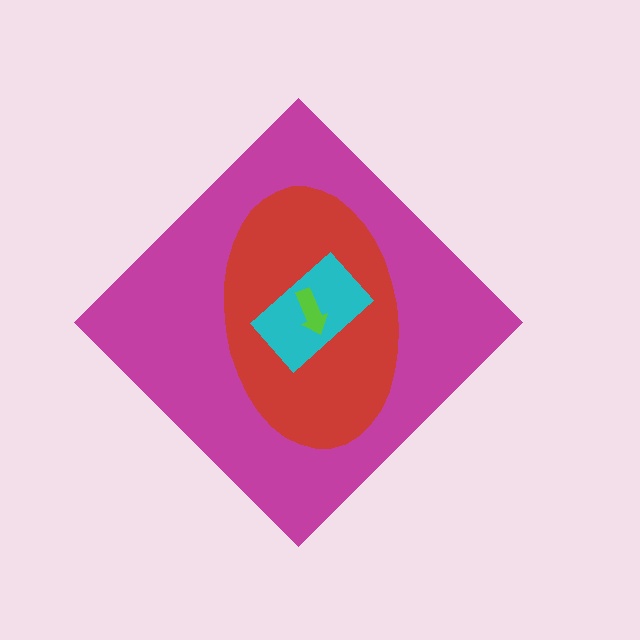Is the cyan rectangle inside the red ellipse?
Yes.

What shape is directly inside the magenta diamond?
The red ellipse.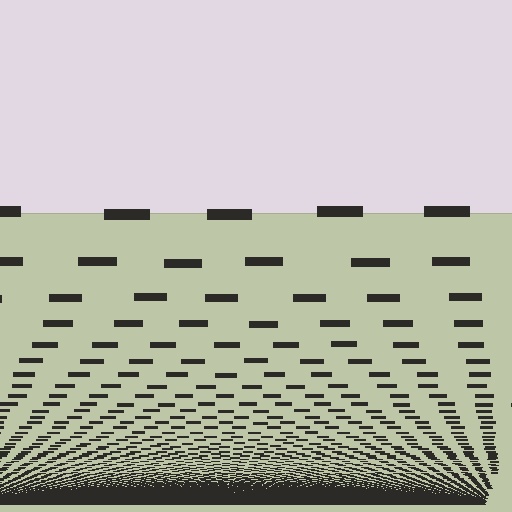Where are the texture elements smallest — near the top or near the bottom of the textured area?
Near the bottom.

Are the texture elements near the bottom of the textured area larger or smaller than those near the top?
Smaller. The gradient is inverted — elements near the bottom are smaller and denser.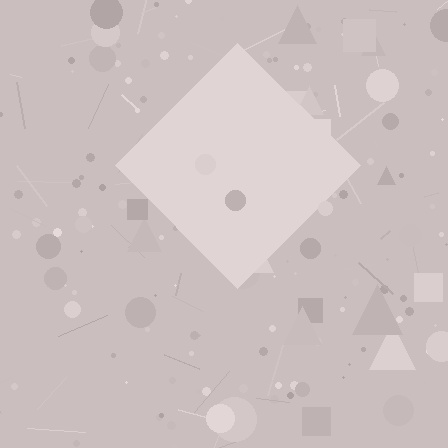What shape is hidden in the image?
A diamond is hidden in the image.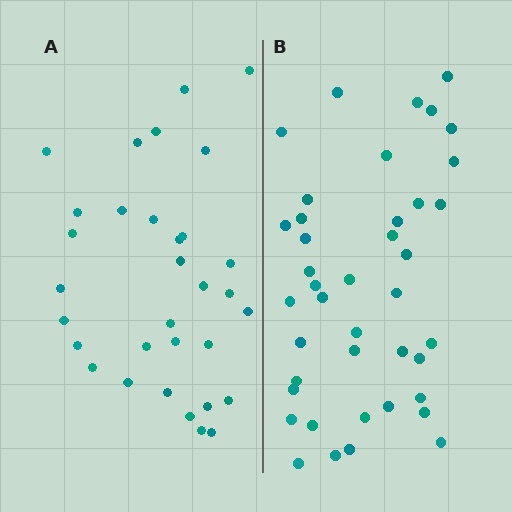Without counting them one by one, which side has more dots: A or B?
Region B (the right region) has more dots.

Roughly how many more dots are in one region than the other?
Region B has roughly 8 or so more dots than region A.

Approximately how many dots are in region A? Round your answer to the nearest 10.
About 30 dots. (The exact count is 32, which rounds to 30.)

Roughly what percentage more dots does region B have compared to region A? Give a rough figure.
About 30% more.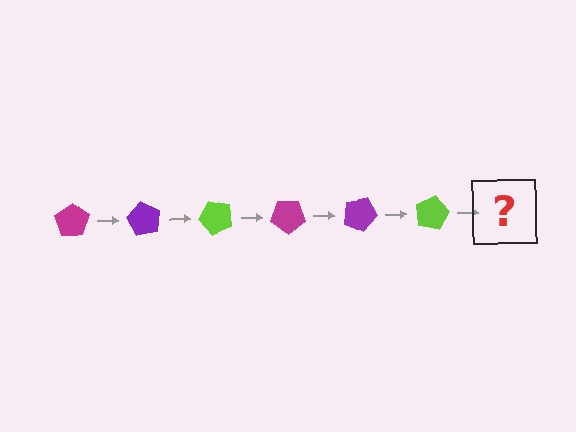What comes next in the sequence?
The next element should be a magenta pentagon, rotated 360 degrees from the start.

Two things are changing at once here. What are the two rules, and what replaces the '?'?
The two rules are that it rotates 60 degrees each step and the color cycles through magenta, purple, and lime. The '?' should be a magenta pentagon, rotated 360 degrees from the start.